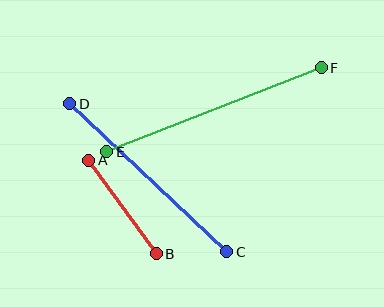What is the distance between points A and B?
The distance is approximately 115 pixels.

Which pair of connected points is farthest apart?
Points E and F are farthest apart.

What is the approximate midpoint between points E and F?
The midpoint is at approximately (214, 110) pixels.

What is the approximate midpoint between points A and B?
The midpoint is at approximately (123, 207) pixels.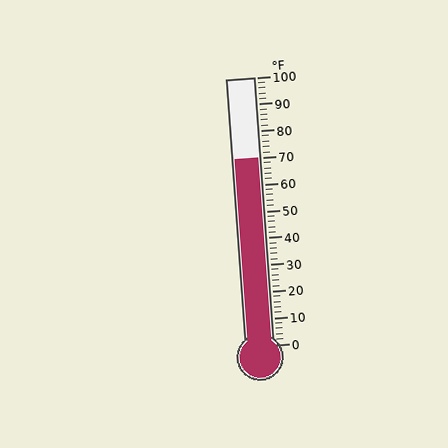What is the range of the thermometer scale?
The thermometer scale ranges from 0°F to 100°F.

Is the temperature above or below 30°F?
The temperature is above 30°F.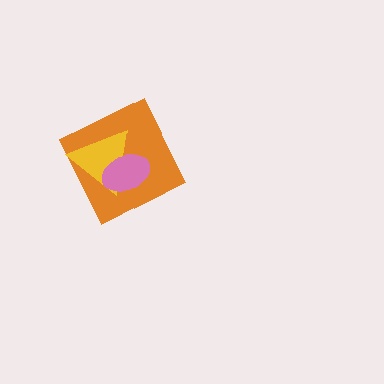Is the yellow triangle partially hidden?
Yes, it is partially covered by another shape.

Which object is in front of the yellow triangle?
The pink ellipse is in front of the yellow triangle.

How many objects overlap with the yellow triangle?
2 objects overlap with the yellow triangle.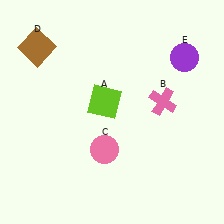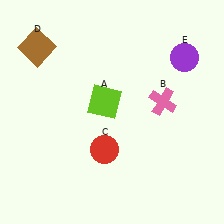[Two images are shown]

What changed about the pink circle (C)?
In Image 1, C is pink. In Image 2, it changed to red.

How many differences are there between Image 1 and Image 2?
There is 1 difference between the two images.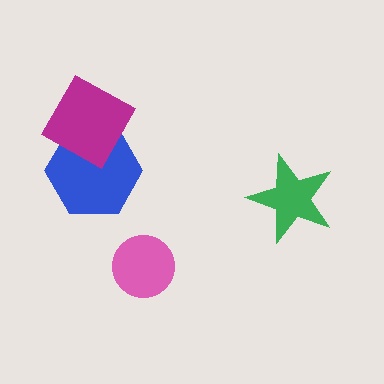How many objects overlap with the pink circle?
0 objects overlap with the pink circle.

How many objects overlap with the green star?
0 objects overlap with the green star.